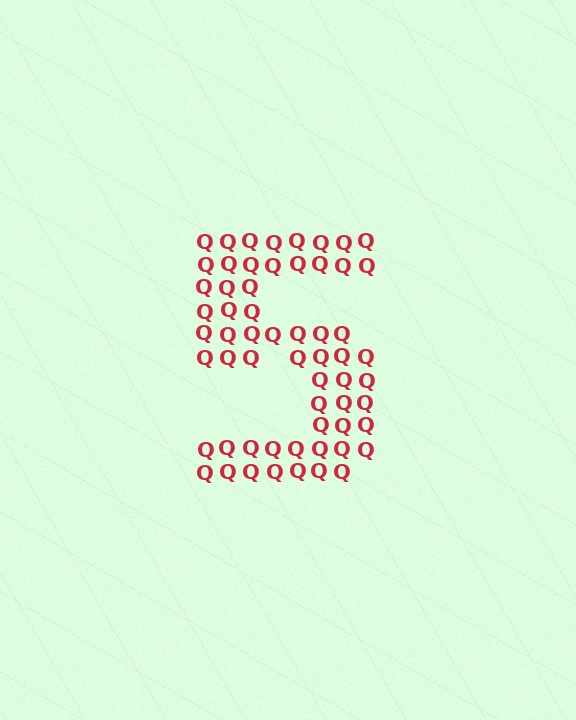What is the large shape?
The large shape is the digit 5.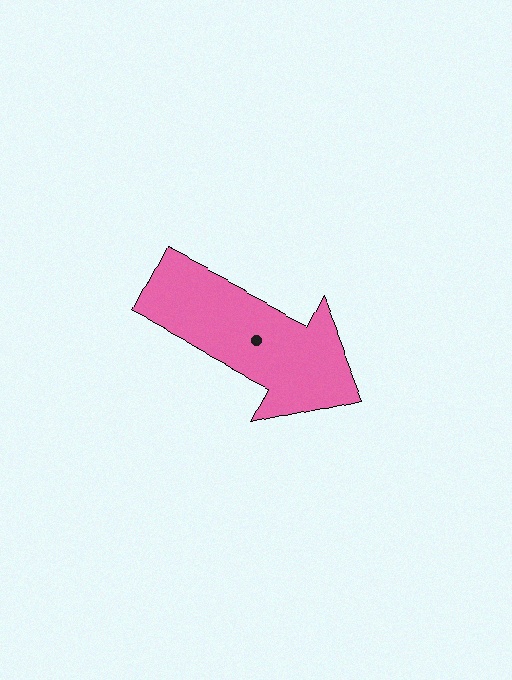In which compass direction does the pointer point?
Southeast.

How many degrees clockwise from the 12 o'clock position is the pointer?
Approximately 118 degrees.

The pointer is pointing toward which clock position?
Roughly 4 o'clock.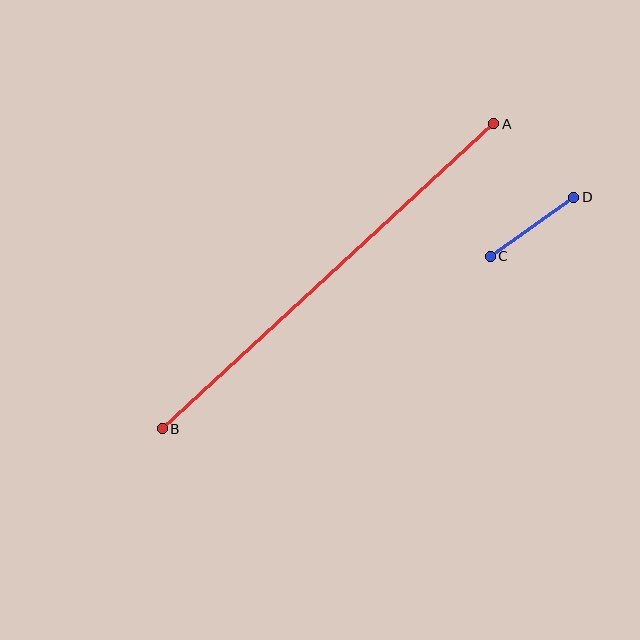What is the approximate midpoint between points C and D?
The midpoint is at approximately (532, 227) pixels.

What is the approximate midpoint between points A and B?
The midpoint is at approximately (328, 276) pixels.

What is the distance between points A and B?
The distance is approximately 450 pixels.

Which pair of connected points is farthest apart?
Points A and B are farthest apart.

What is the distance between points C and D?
The distance is approximately 102 pixels.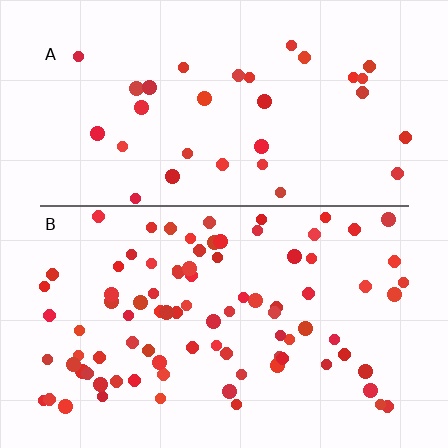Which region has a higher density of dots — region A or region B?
B (the bottom).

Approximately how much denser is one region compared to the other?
Approximately 2.7× — region B over region A.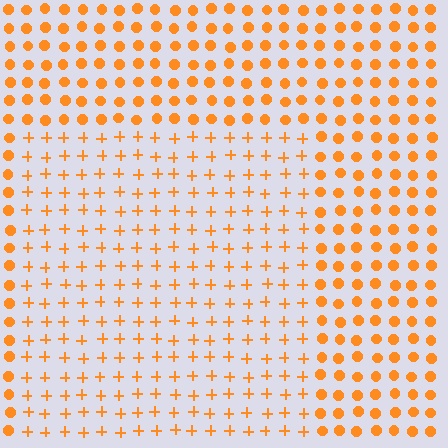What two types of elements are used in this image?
The image uses plus signs inside the rectangle region and circles outside it.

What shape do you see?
I see a rectangle.